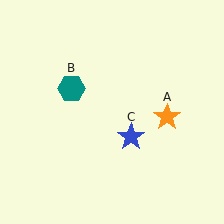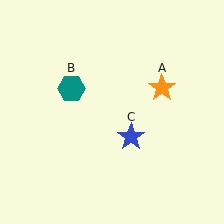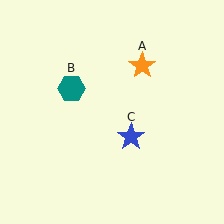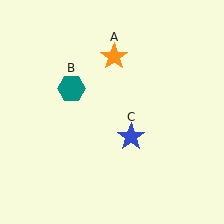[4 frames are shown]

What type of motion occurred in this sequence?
The orange star (object A) rotated counterclockwise around the center of the scene.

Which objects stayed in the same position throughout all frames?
Teal hexagon (object B) and blue star (object C) remained stationary.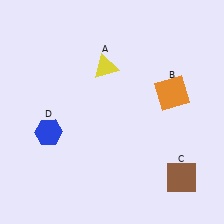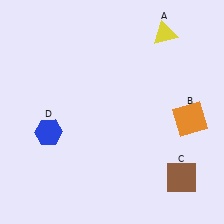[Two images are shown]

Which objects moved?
The objects that moved are: the yellow triangle (A), the orange square (B).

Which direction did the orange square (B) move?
The orange square (B) moved down.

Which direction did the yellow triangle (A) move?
The yellow triangle (A) moved right.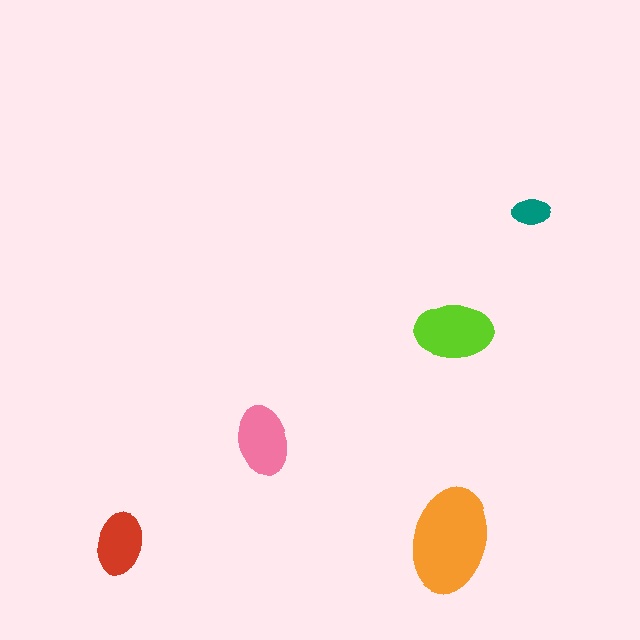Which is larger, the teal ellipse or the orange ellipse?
The orange one.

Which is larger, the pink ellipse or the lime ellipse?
The lime one.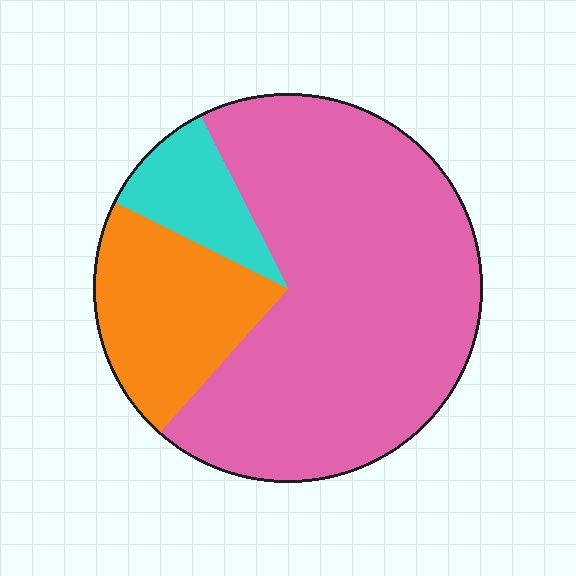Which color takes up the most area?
Pink, at roughly 70%.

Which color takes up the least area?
Cyan, at roughly 10%.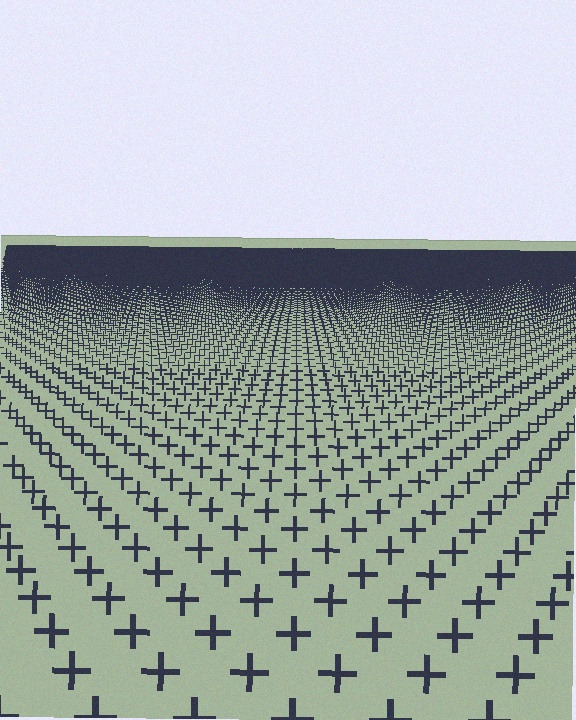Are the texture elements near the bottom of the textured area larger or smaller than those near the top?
Larger. Near the bottom, elements are closer to the viewer and appear at a bigger on-screen size.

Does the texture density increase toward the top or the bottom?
Density increases toward the top.